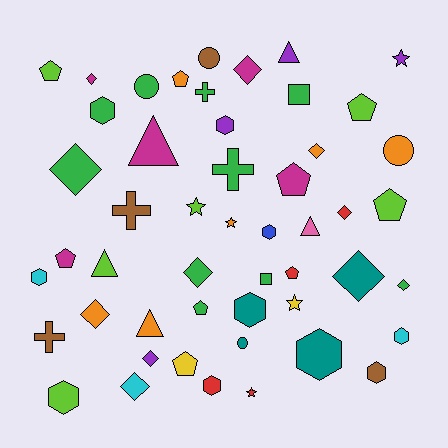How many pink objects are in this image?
There is 1 pink object.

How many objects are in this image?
There are 50 objects.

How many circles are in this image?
There are 4 circles.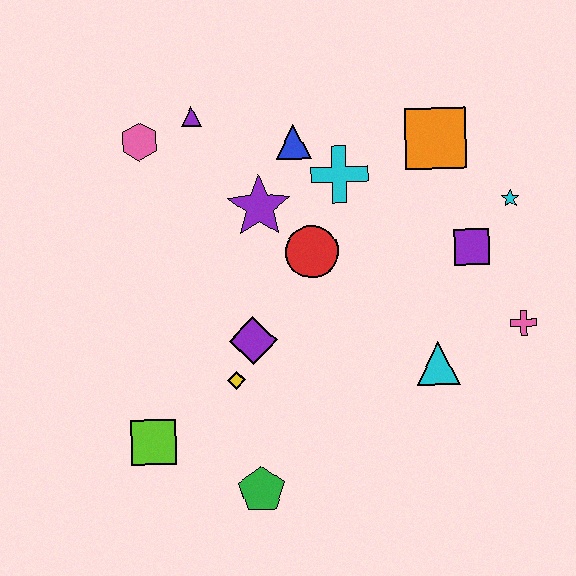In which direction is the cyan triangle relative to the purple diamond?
The cyan triangle is to the right of the purple diamond.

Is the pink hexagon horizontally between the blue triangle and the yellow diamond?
No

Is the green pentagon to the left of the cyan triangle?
Yes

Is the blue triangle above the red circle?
Yes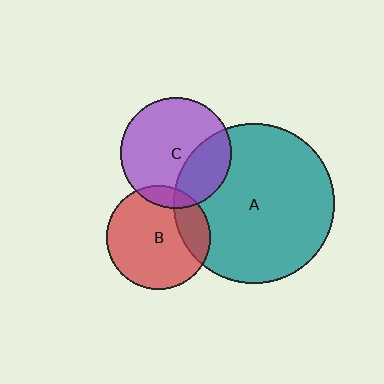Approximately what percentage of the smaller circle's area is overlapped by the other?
Approximately 20%.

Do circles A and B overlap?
Yes.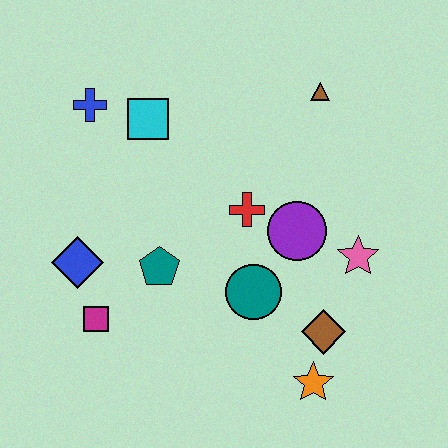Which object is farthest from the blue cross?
The orange star is farthest from the blue cross.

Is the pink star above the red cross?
No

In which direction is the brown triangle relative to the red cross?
The brown triangle is above the red cross.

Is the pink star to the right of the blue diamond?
Yes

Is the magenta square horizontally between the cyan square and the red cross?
No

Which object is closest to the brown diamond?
The orange star is closest to the brown diamond.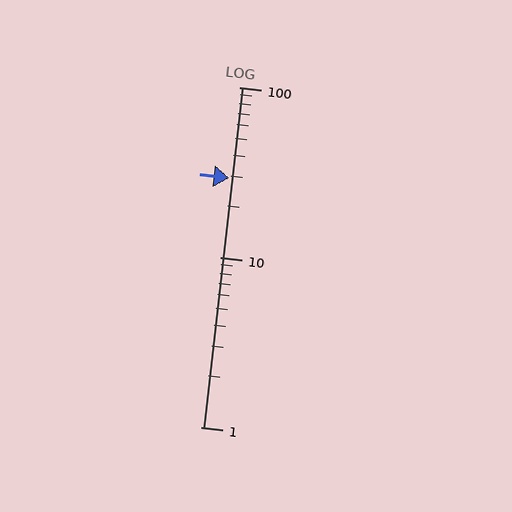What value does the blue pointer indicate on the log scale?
The pointer indicates approximately 29.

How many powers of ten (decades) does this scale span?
The scale spans 2 decades, from 1 to 100.